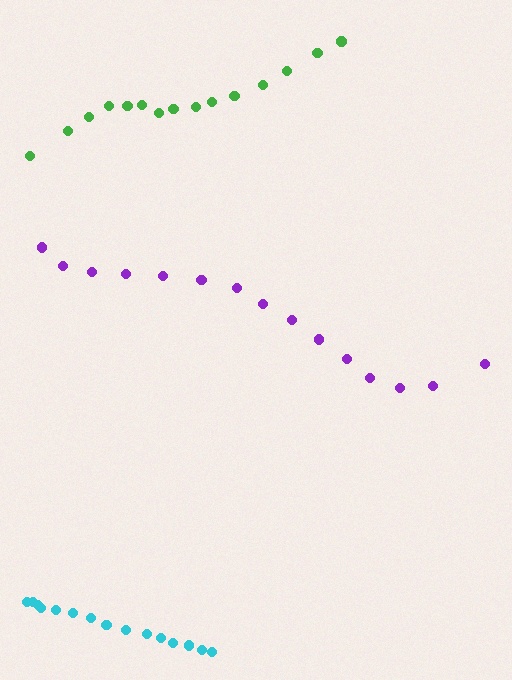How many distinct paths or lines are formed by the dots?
There are 3 distinct paths.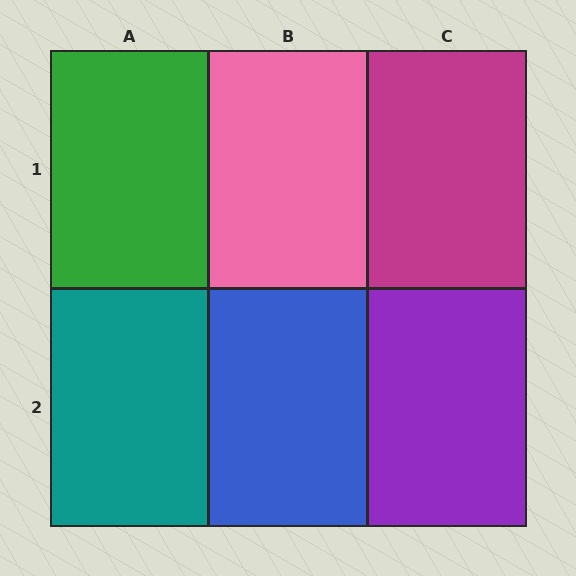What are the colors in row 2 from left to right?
Teal, blue, purple.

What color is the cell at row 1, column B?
Pink.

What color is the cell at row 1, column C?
Magenta.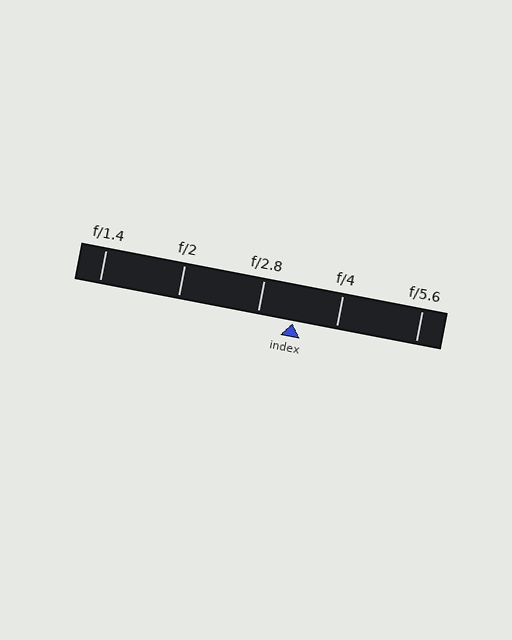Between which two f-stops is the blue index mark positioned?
The index mark is between f/2.8 and f/4.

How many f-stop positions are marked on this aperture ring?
There are 5 f-stop positions marked.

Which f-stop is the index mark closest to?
The index mark is closest to f/2.8.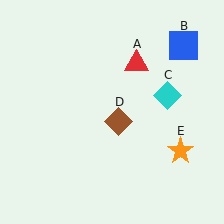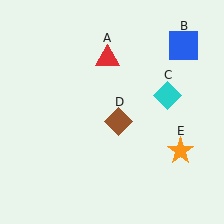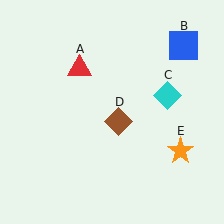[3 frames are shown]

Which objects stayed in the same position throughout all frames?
Blue square (object B) and cyan diamond (object C) and brown diamond (object D) and orange star (object E) remained stationary.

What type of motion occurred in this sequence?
The red triangle (object A) rotated counterclockwise around the center of the scene.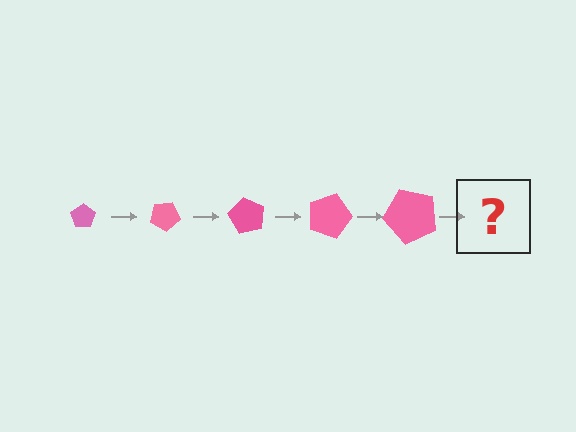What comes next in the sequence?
The next element should be a pentagon, larger than the previous one and rotated 150 degrees from the start.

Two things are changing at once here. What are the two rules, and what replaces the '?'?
The two rules are that the pentagon grows larger each step and it rotates 30 degrees each step. The '?' should be a pentagon, larger than the previous one and rotated 150 degrees from the start.